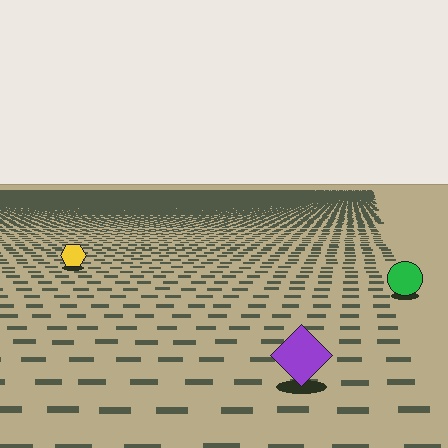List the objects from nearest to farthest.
From nearest to farthest: the purple diamond, the green circle, the yellow hexagon.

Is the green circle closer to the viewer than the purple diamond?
No. The purple diamond is closer — you can tell from the texture gradient: the ground texture is coarser near it.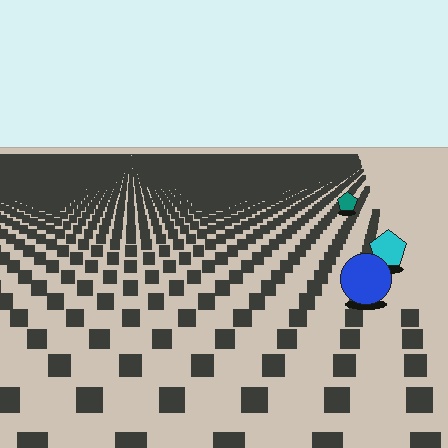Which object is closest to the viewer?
The blue circle is closest. The texture marks near it are larger and more spread out.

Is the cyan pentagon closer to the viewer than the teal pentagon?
Yes. The cyan pentagon is closer — you can tell from the texture gradient: the ground texture is coarser near it.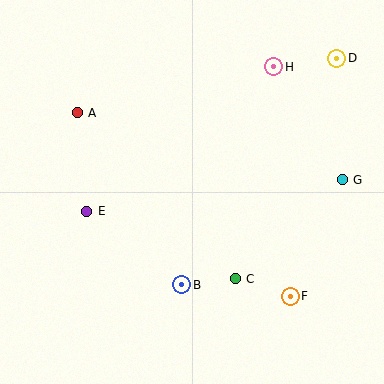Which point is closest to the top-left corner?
Point A is closest to the top-left corner.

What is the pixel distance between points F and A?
The distance between F and A is 281 pixels.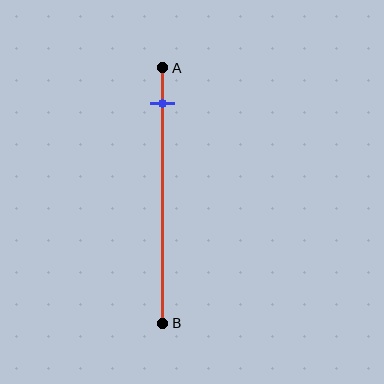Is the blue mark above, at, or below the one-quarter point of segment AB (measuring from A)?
The blue mark is above the one-quarter point of segment AB.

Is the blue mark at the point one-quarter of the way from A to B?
No, the mark is at about 15% from A, not at the 25% one-quarter point.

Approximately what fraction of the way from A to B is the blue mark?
The blue mark is approximately 15% of the way from A to B.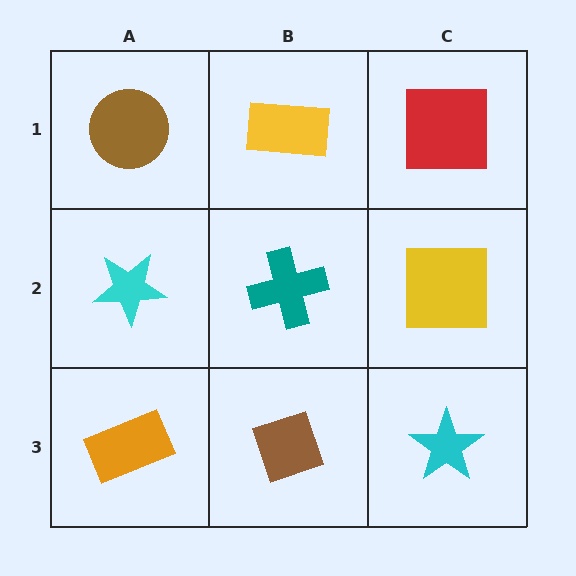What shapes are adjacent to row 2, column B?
A yellow rectangle (row 1, column B), a brown diamond (row 3, column B), a cyan star (row 2, column A), a yellow square (row 2, column C).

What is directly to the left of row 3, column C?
A brown diamond.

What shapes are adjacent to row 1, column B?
A teal cross (row 2, column B), a brown circle (row 1, column A), a red square (row 1, column C).